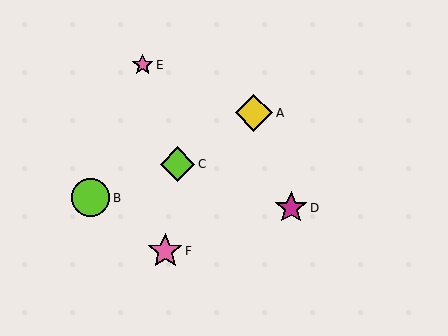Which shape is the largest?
The lime circle (labeled B) is the largest.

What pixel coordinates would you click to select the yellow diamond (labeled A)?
Click at (254, 113) to select the yellow diamond A.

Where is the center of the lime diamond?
The center of the lime diamond is at (178, 164).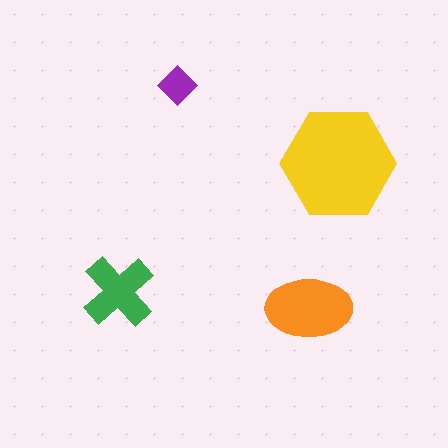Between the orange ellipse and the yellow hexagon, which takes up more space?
The yellow hexagon.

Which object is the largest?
The yellow hexagon.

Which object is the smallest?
The purple diamond.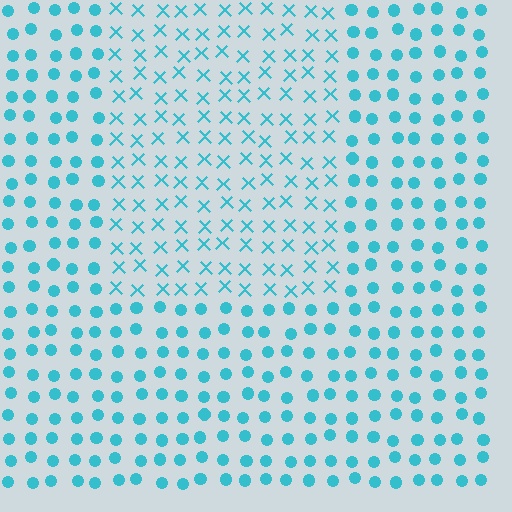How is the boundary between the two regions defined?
The boundary is defined by a change in element shape: X marks inside vs. circles outside. All elements share the same color and spacing.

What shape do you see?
I see a rectangle.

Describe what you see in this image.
The image is filled with small cyan elements arranged in a uniform grid. A rectangle-shaped region contains X marks, while the surrounding area contains circles. The boundary is defined purely by the change in element shape.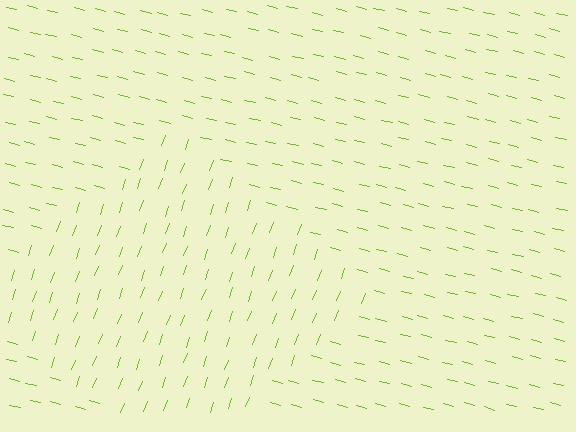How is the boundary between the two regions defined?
The boundary is defined purely by a change in line orientation (approximately 84 degrees difference). All lines are the same color and thickness.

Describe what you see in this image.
The image is filled with small lime line segments. A diamond region in the image has lines oriented differently from the surrounding lines, creating a visible texture boundary.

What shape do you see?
I see a diamond.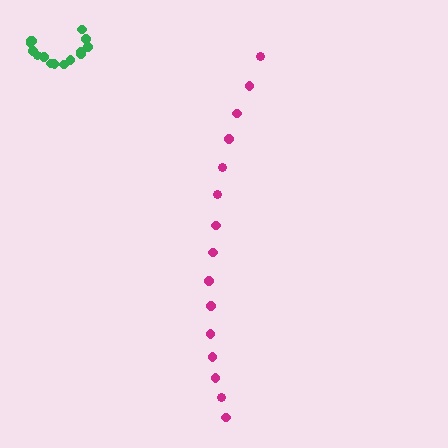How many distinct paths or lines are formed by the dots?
There are 2 distinct paths.